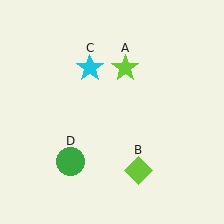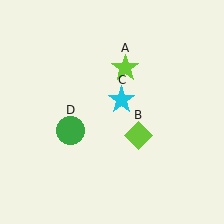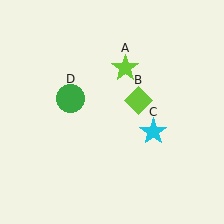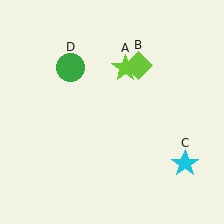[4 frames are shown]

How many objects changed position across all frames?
3 objects changed position: lime diamond (object B), cyan star (object C), green circle (object D).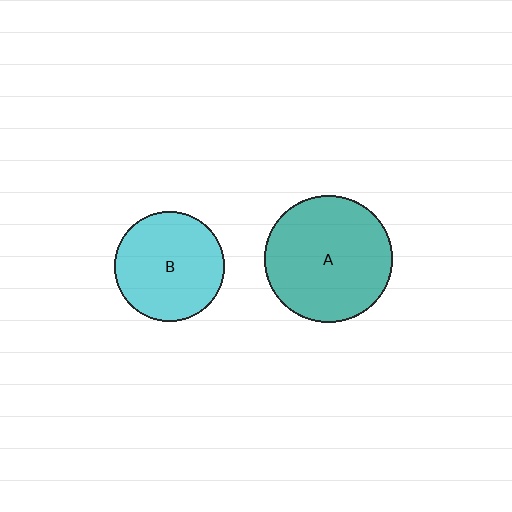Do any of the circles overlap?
No, none of the circles overlap.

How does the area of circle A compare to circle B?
Approximately 1.4 times.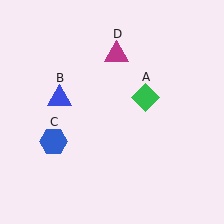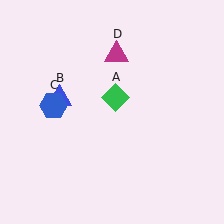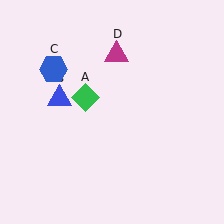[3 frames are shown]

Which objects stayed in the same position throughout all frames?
Blue triangle (object B) and magenta triangle (object D) remained stationary.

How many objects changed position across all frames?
2 objects changed position: green diamond (object A), blue hexagon (object C).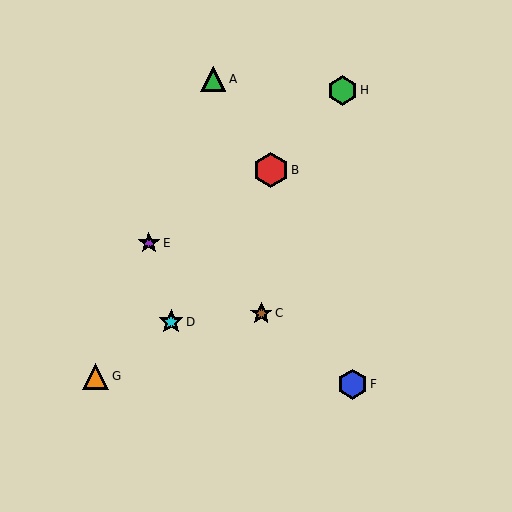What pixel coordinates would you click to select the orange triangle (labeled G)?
Click at (96, 376) to select the orange triangle G.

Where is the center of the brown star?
The center of the brown star is at (261, 313).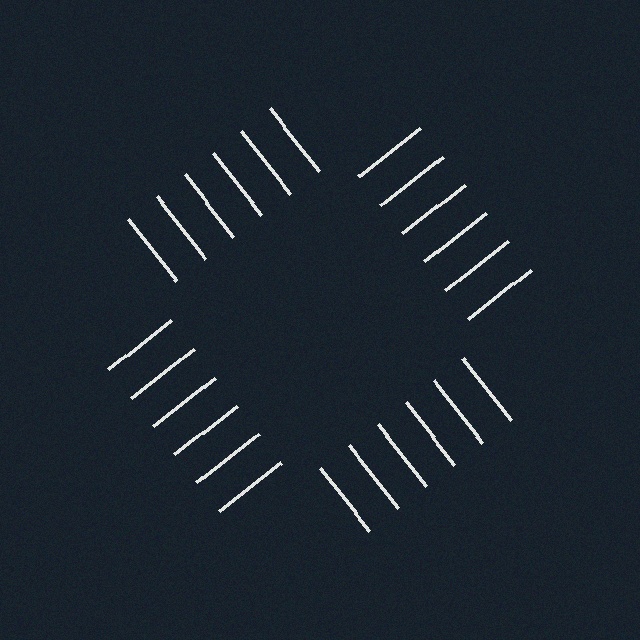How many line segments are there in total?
24 — 6 along each of the 4 edges.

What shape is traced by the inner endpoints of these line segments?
An illusory square — the line segments terminate on its edges but no continuous stroke is drawn.